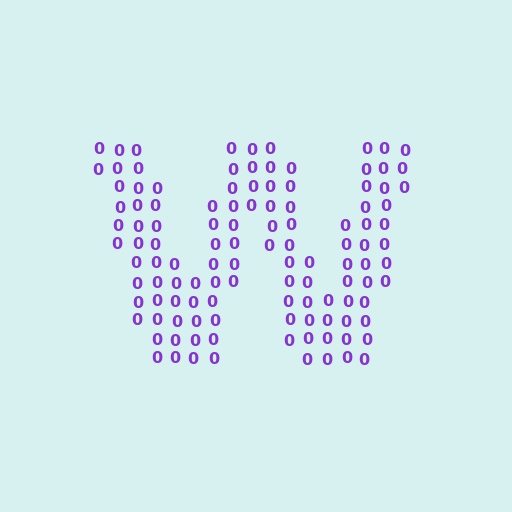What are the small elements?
The small elements are digit 0's.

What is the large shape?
The large shape is the letter W.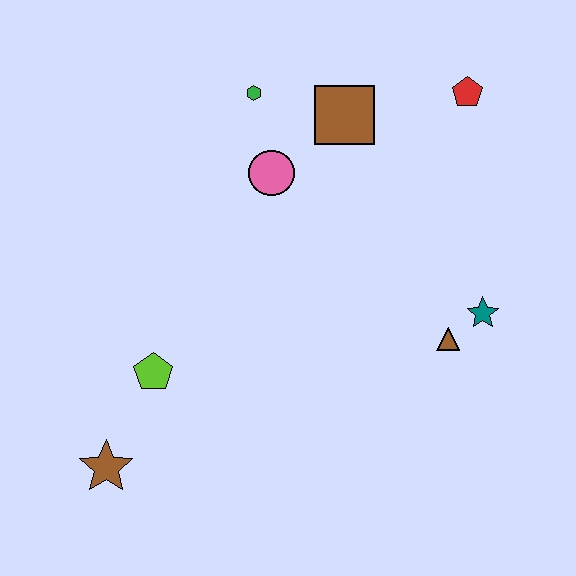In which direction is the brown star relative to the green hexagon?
The brown star is below the green hexagon.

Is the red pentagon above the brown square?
Yes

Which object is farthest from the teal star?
The brown star is farthest from the teal star.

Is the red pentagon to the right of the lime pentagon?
Yes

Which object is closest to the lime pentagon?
The brown star is closest to the lime pentagon.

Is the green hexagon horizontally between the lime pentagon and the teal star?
Yes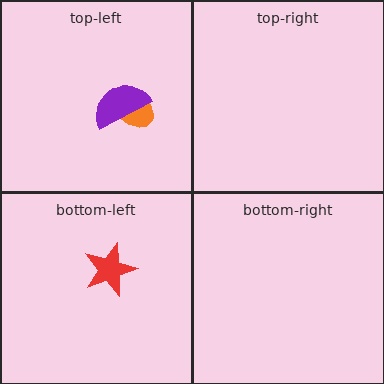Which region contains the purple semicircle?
The top-left region.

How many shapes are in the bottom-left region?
1.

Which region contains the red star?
The bottom-left region.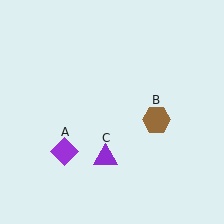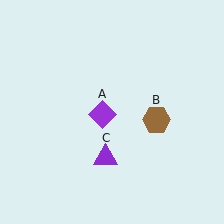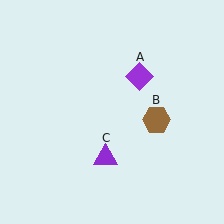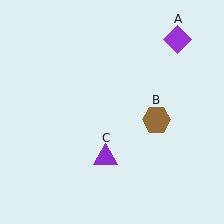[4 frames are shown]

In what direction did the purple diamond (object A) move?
The purple diamond (object A) moved up and to the right.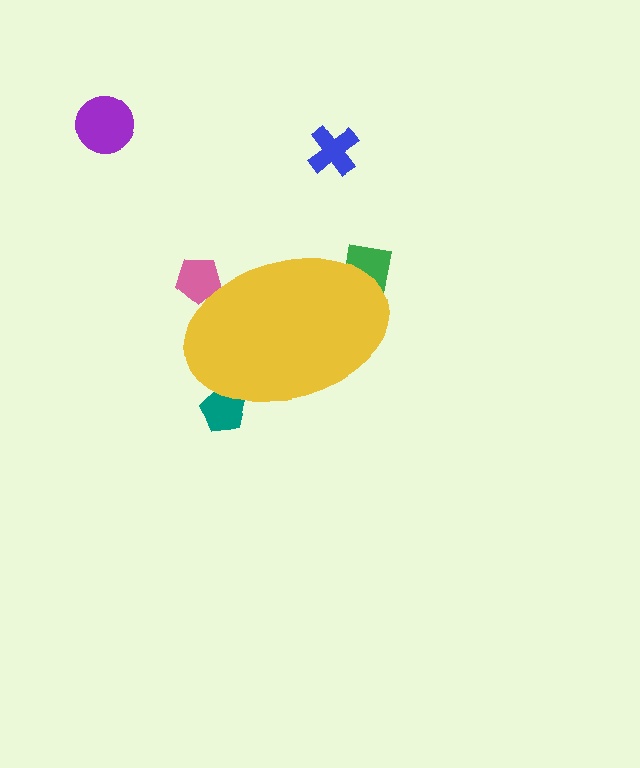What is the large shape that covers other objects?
A yellow ellipse.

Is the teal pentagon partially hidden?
Yes, the teal pentagon is partially hidden behind the yellow ellipse.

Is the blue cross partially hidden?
No, the blue cross is fully visible.